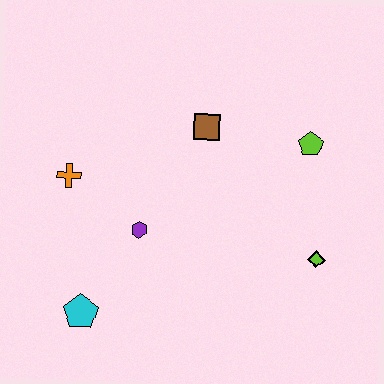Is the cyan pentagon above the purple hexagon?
No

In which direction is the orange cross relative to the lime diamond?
The orange cross is to the left of the lime diamond.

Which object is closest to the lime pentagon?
The brown square is closest to the lime pentagon.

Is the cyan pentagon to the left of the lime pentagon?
Yes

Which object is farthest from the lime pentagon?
The cyan pentagon is farthest from the lime pentagon.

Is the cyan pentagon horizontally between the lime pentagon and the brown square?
No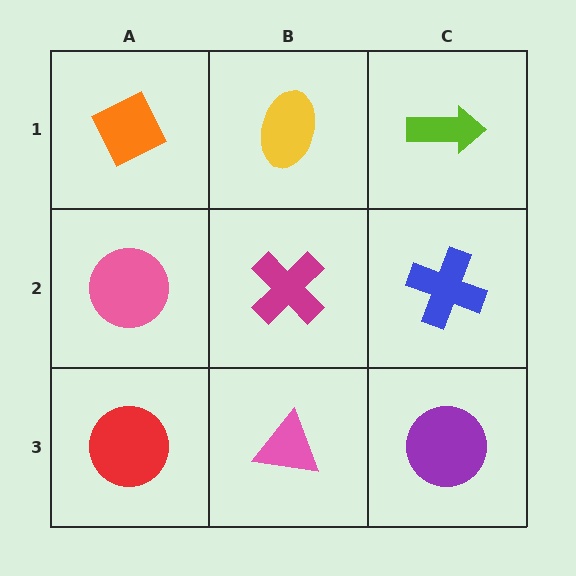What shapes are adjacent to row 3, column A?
A pink circle (row 2, column A), a pink triangle (row 3, column B).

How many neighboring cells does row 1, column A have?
2.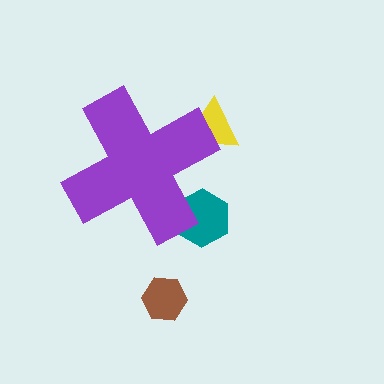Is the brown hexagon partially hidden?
No, the brown hexagon is fully visible.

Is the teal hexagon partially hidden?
Yes, the teal hexagon is partially hidden behind the purple cross.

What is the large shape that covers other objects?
A purple cross.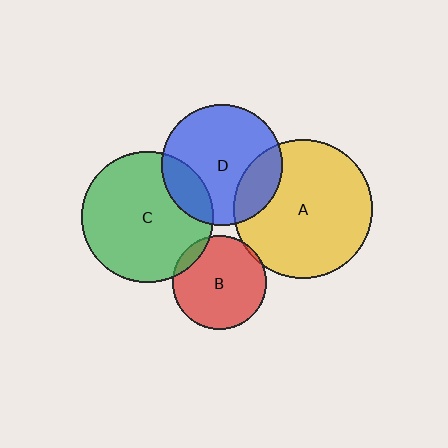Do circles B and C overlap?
Yes.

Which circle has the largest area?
Circle A (yellow).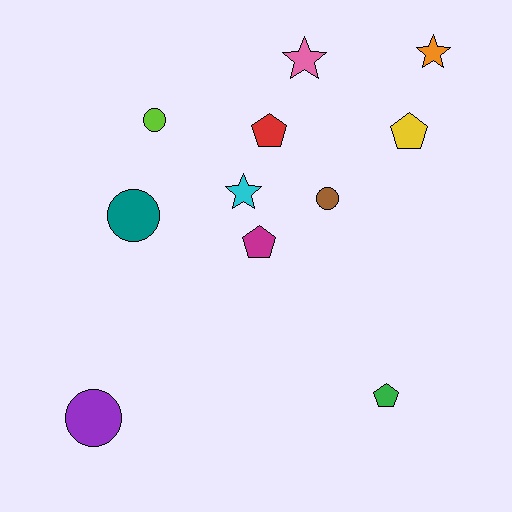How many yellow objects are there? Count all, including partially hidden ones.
There is 1 yellow object.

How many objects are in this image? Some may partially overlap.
There are 11 objects.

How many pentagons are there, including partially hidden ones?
There are 4 pentagons.